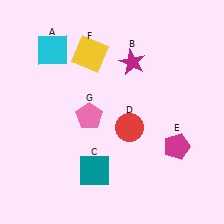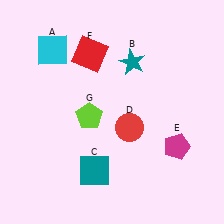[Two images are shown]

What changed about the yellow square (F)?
In Image 1, F is yellow. In Image 2, it changed to red.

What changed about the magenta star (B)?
In Image 1, B is magenta. In Image 2, it changed to teal.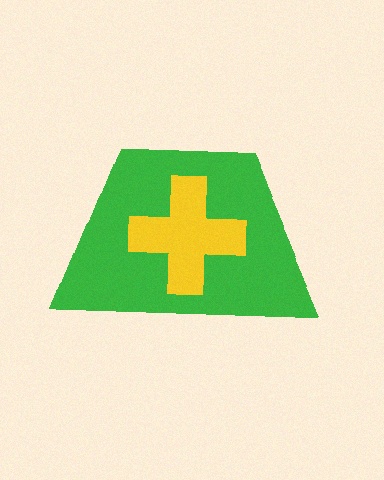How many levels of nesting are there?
2.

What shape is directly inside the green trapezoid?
The yellow cross.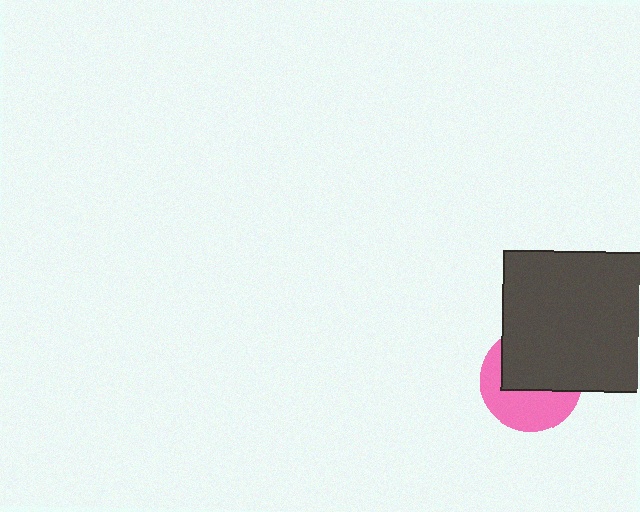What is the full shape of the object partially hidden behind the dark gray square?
The partially hidden object is a pink circle.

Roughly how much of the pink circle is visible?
About half of it is visible (roughly 47%).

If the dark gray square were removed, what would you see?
You would see the complete pink circle.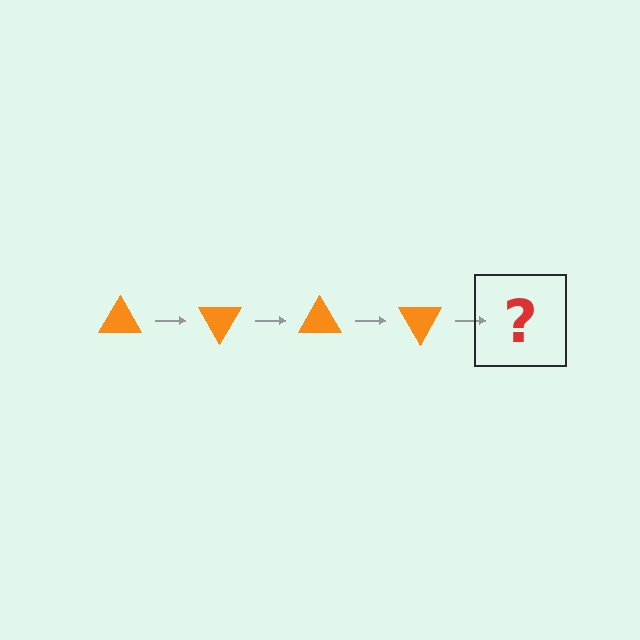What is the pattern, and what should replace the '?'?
The pattern is that the triangle rotates 60 degrees each step. The '?' should be an orange triangle rotated 240 degrees.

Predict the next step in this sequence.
The next step is an orange triangle rotated 240 degrees.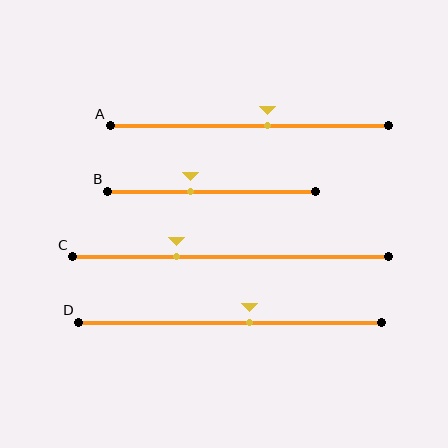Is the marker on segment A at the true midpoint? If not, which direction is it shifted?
No, the marker on segment A is shifted to the right by about 7% of the segment length.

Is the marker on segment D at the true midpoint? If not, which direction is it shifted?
No, the marker on segment D is shifted to the right by about 6% of the segment length.